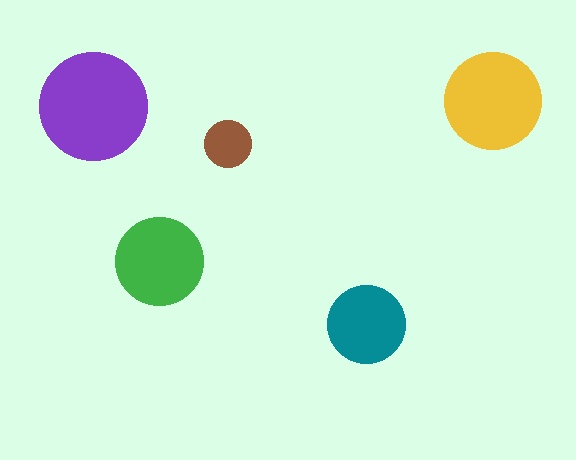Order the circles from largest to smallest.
the purple one, the yellow one, the green one, the teal one, the brown one.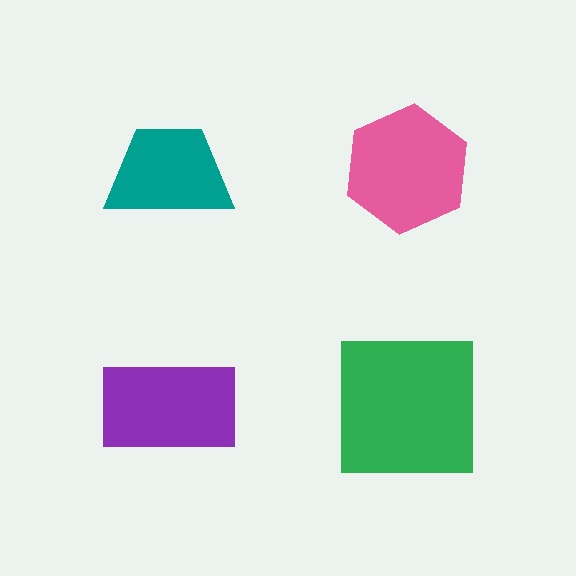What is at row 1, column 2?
A pink hexagon.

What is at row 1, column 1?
A teal trapezoid.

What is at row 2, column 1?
A purple rectangle.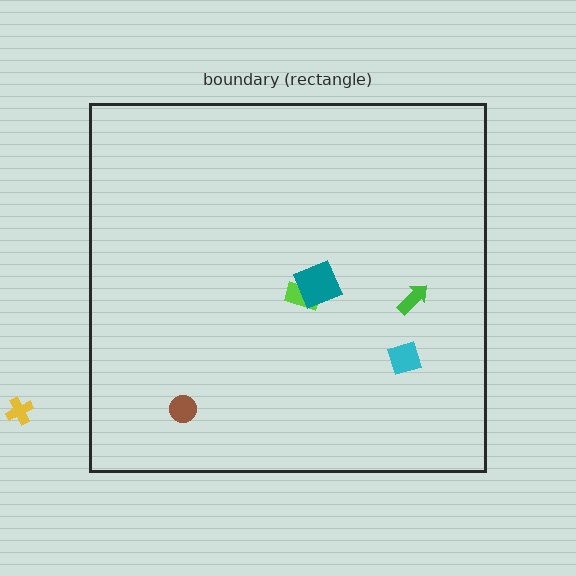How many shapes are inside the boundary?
5 inside, 1 outside.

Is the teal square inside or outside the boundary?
Inside.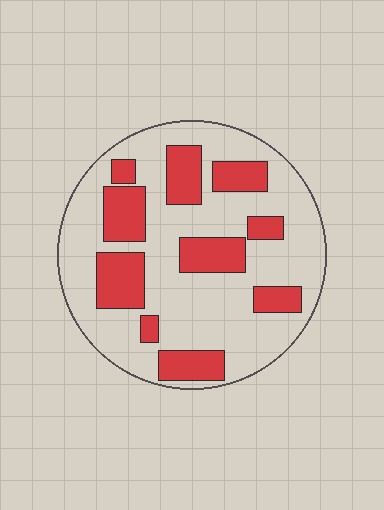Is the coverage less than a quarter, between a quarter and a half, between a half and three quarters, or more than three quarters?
Between a quarter and a half.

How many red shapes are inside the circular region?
10.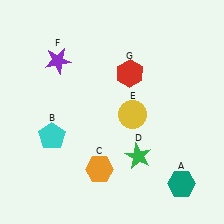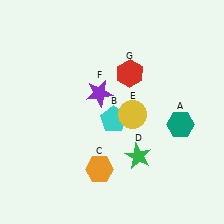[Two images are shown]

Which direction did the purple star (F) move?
The purple star (F) moved right.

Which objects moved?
The objects that moved are: the teal hexagon (A), the cyan pentagon (B), the purple star (F).